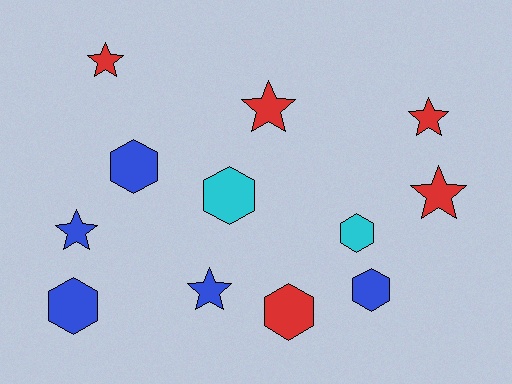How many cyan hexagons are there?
There are 2 cyan hexagons.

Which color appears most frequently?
Red, with 5 objects.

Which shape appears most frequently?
Hexagon, with 6 objects.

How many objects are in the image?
There are 12 objects.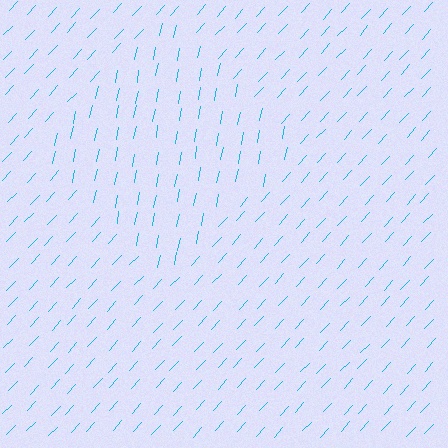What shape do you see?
I see a diamond.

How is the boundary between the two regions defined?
The boundary is defined purely by a change in line orientation (approximately 32 degrees difference). All lines are the same color and thickness.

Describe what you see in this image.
The image is filled with small cyan line segments. A diamond region in the image has lines oriented differently from the surrounding lines, creating a visible texture boundary.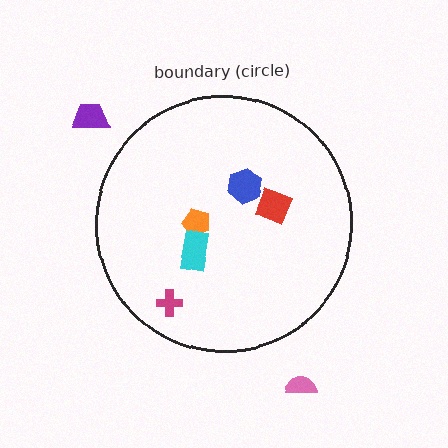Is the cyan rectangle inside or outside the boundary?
Inside.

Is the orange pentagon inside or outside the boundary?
Inside.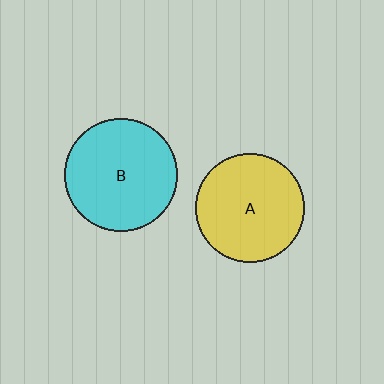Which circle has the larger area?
Circle B (cyan).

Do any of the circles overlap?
No, none of the circles overlap.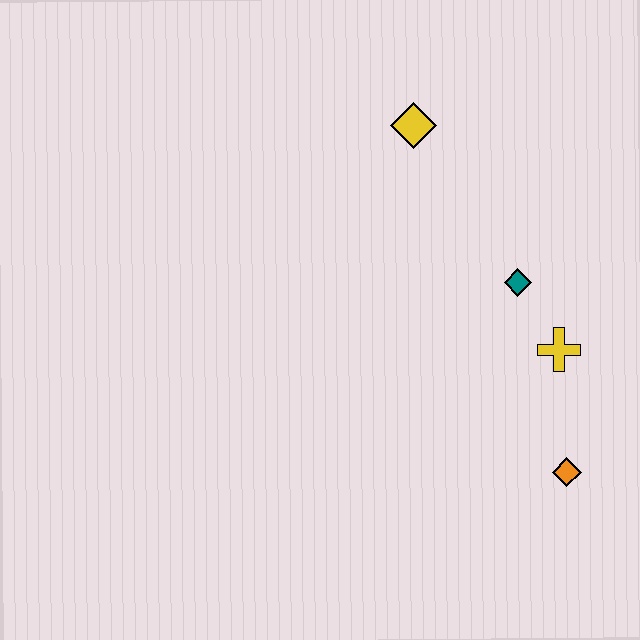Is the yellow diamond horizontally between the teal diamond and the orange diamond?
No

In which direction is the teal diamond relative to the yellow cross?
The teal diamond is above the yellow cross.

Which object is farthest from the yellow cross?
The yellow diamond is farthest from the yellow cross.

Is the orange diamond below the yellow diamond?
Yes